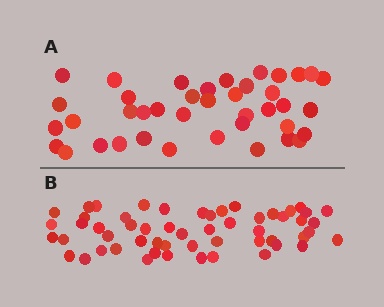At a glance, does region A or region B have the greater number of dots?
Region B (the bottom region) has more dots.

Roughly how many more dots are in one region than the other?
Region B has approximately 15 more dots than region A.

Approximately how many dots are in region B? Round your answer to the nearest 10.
About 60 dots. (The exact count is 55, which rounds to 60.)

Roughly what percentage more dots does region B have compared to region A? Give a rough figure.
About 40% more.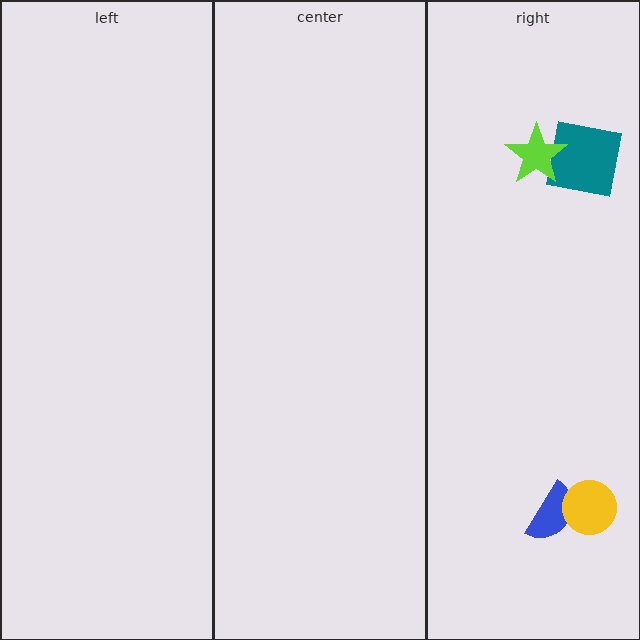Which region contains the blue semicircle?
The right region.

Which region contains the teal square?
The right region.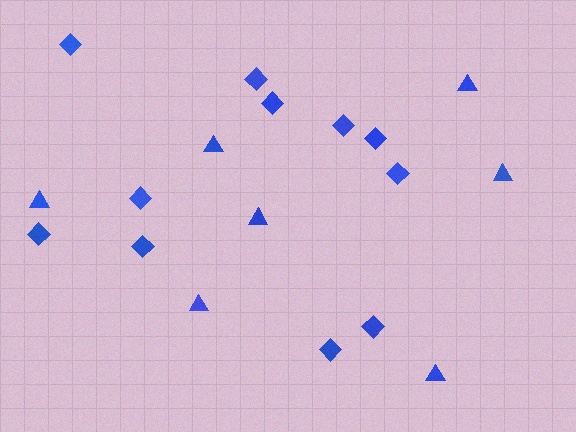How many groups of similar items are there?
There are 2 groups: one group of diamonds (11) and one group of triangles (7).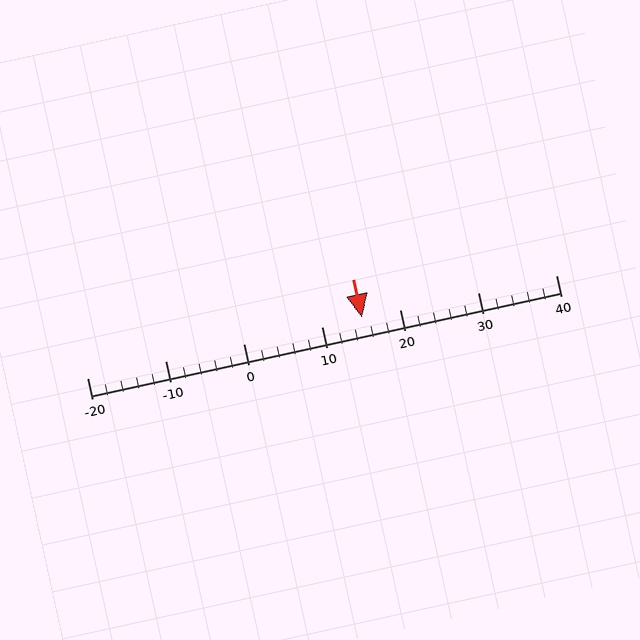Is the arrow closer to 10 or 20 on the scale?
The arrow is closer to 20.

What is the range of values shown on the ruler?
The ruler shows values from -20 to 40.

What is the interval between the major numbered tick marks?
The major tick marks are spaced 10 units apart.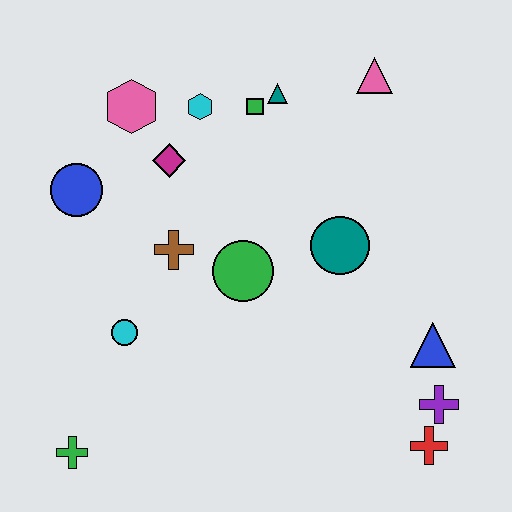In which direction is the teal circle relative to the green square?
The teal circle is below the green square.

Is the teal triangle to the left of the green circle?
No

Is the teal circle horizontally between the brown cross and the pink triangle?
Yes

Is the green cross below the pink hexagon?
Yes